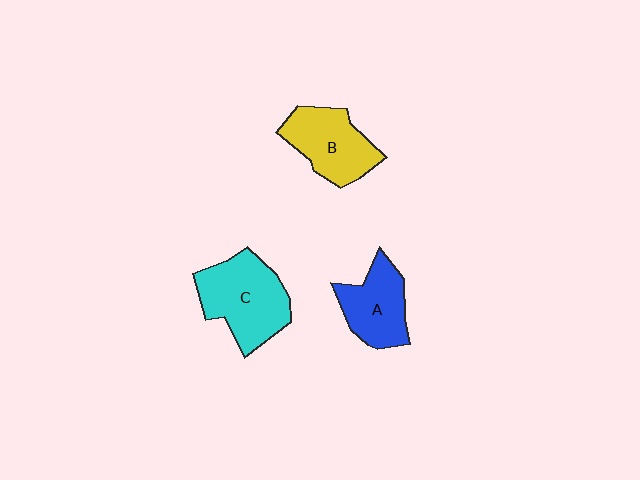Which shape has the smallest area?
Shape A (blue).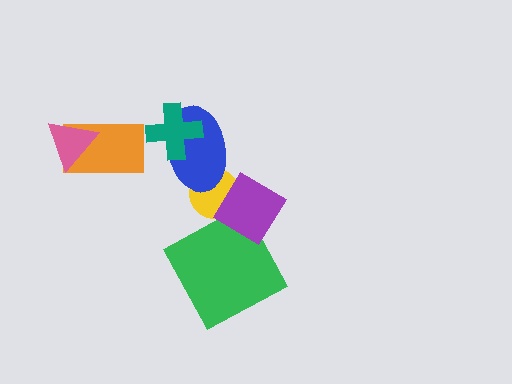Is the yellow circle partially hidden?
Yes, it is partially covered by another shape.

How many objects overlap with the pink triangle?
1 object overlaps with the pink triangle.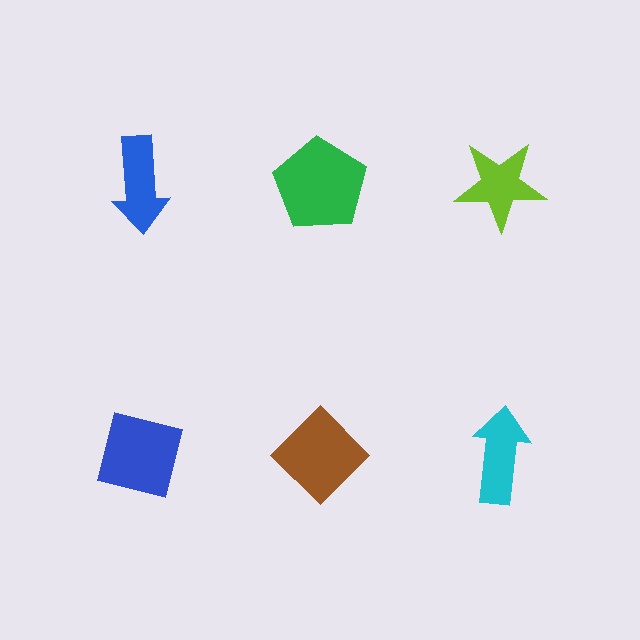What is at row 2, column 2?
A brown diamond.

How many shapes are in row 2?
3 shapes.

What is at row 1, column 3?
A lime star.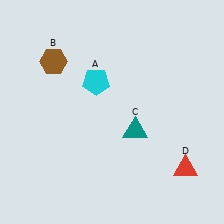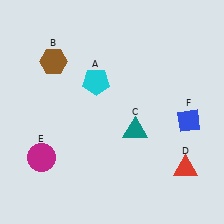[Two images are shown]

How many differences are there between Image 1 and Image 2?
There are 2 differences between the two images.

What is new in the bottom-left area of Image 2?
A magenta circle (E) was added in the bottom-left area of Image 2.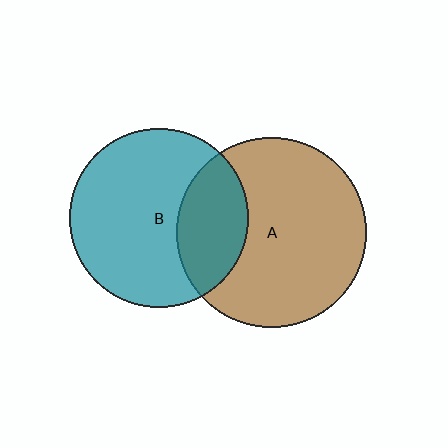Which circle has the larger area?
Circle A (brown).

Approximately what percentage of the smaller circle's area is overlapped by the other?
Approximately 30%.